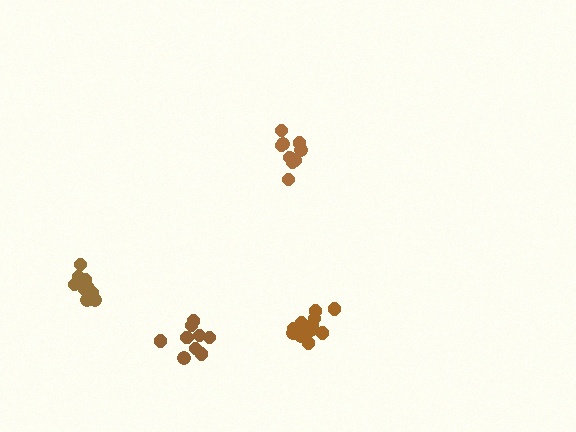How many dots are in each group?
Group 1: 13 dots, Group 2: 9 dots, Group 3: 9 dots, Group 4: 10 dots (41 total).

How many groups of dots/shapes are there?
There are 4 groups.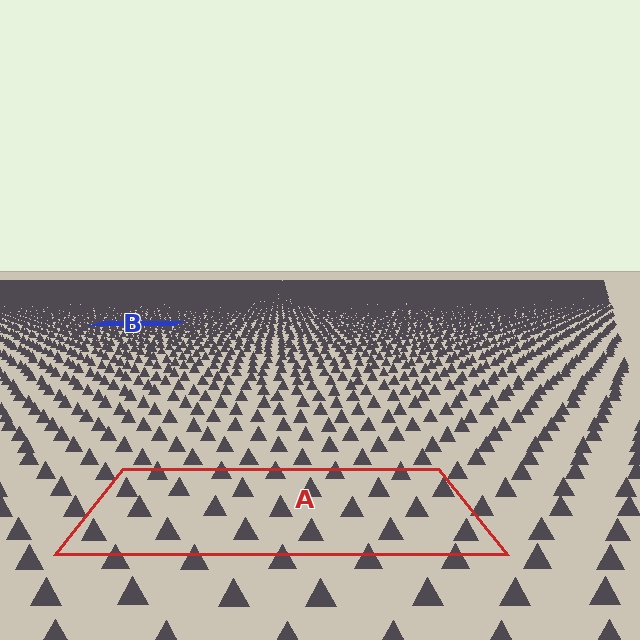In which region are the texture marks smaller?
The texture marks are smaller in region B, because it is farther away.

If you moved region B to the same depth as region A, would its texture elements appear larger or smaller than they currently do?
They would appear larger. At a closer depth, the same texture elements are projected at a bigger on-screen size.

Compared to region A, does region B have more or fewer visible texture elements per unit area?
Region B has more texture elements per unit area — they are packed more densely because it is farther away.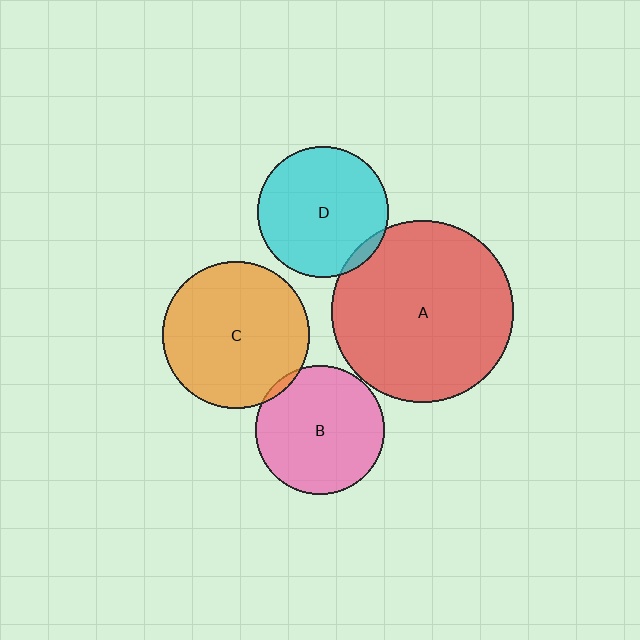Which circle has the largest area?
Circle A (red).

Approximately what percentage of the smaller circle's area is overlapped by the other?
Approximately 5%.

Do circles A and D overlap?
Yes.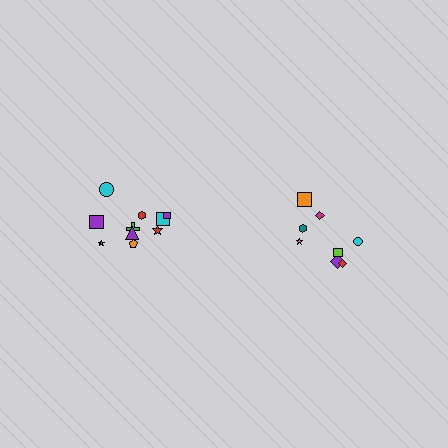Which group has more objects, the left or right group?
The left group.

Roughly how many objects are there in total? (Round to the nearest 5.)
Roughly 20 objects in total.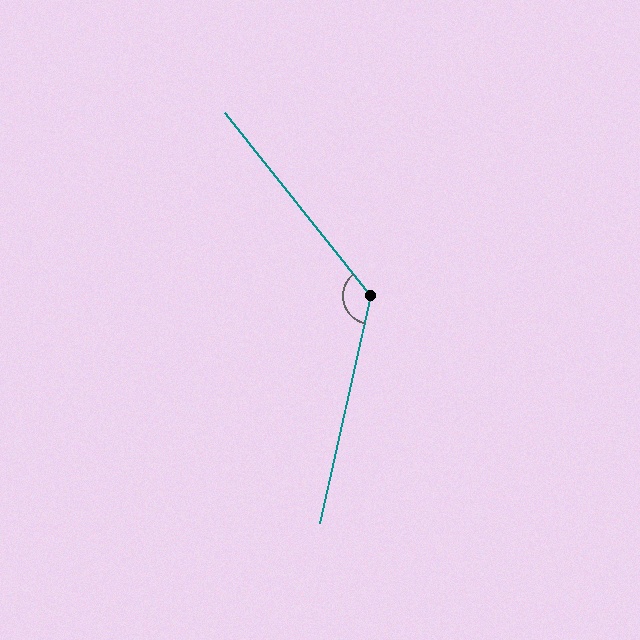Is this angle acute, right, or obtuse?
It is obtuse.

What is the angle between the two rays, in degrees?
Approximately 129 degrees.